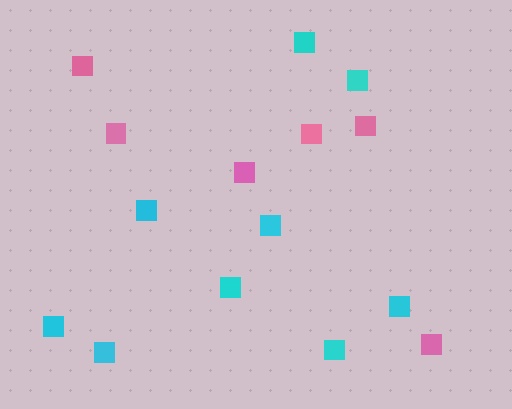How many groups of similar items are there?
There are 2 groups: one group of pink squares (6) and one group of cyan squares (9).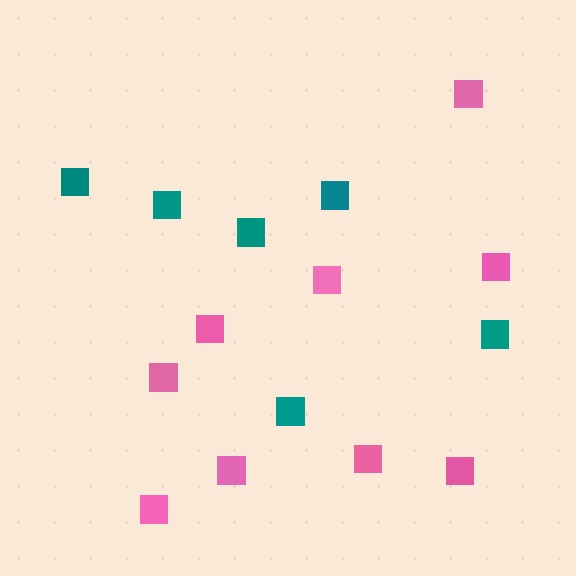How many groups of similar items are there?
There are 2 groups: one group of teal squares (6) and one group of pink squares (9).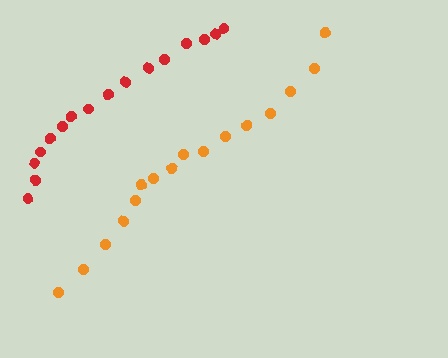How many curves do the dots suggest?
There are 2 distinct paths.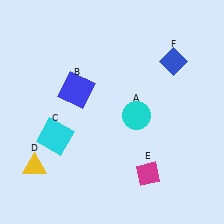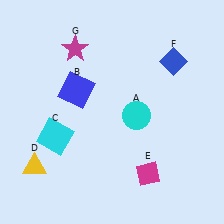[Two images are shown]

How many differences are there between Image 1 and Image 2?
There is 1 difference between the two images.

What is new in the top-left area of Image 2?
A magenta star (G) was added in the top-left area of Image 2.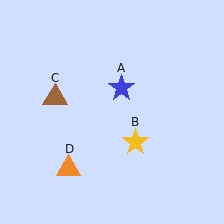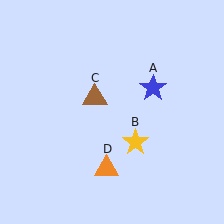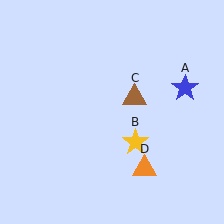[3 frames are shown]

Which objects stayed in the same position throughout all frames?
Yellow star (object B) remained stationary.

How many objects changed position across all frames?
3 objects changed position: blue star (object A), brown triangle (object C), orange triangle (object D).